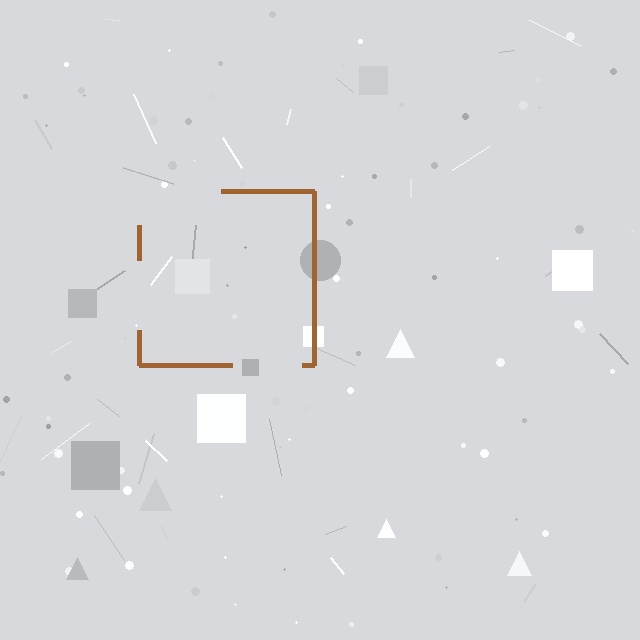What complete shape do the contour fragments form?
The contour fragments form a square.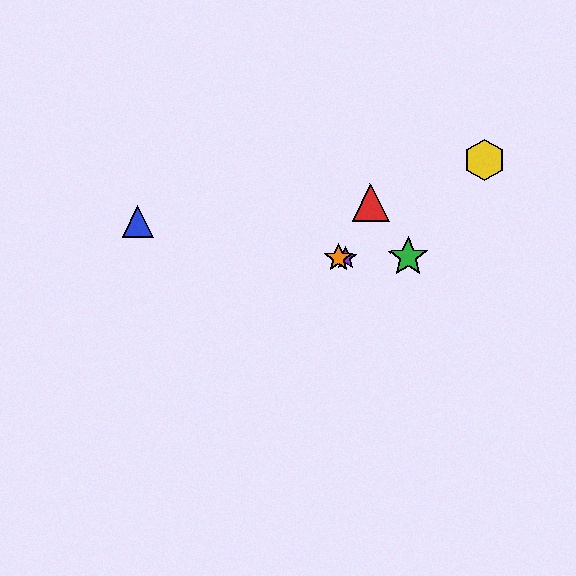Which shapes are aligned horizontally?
The green star, the purple star, the orange star are aligned horizontally.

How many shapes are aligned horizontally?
3 shapes (the green star, the purple star, the orange star) are aligned horizontally.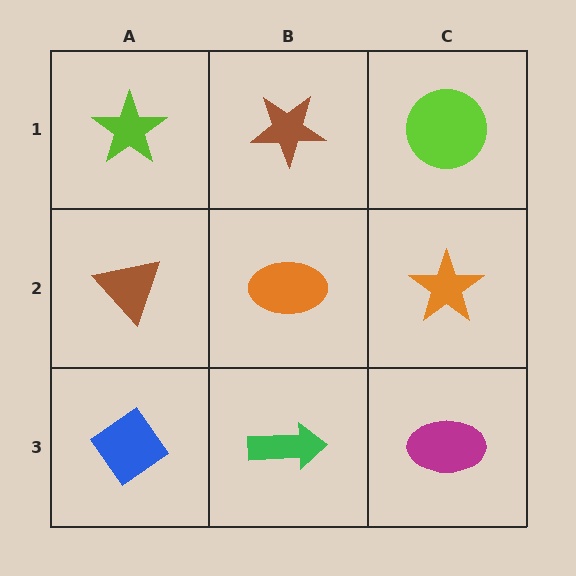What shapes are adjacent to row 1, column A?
A brown triangle (row 2, column A), a brown star (row 1, column B).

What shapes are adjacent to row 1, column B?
An orange ellipse (row 2, column B), a lime star (row 1, column A), a lime circle (row 1, column C).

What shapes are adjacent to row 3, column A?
A brown triangle (row 2, column A), a green arrow (row 3, column B).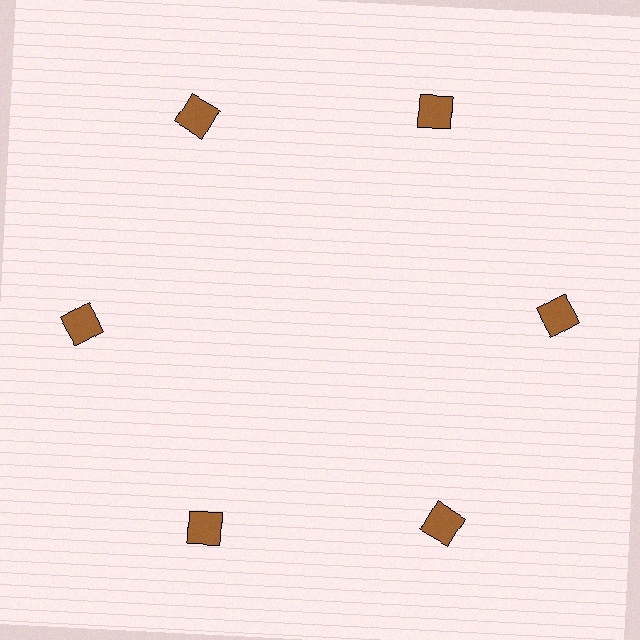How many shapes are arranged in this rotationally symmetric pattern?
There are 6 shapes, arranged in 6 groups of 1.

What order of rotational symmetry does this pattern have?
This pattern has 6-fold rotational symmetry.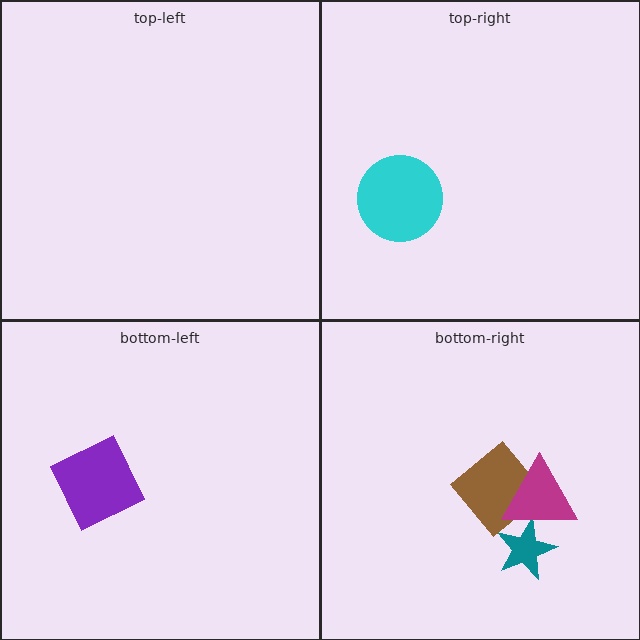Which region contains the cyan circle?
The top-right region.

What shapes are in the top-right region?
The cyan circle.